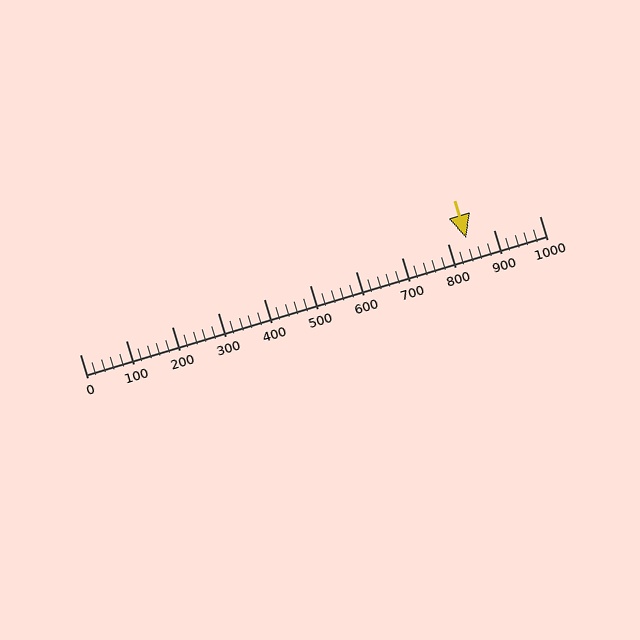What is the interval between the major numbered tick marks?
The major tick marks are spaced 100 units apart.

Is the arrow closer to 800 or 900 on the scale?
The arrow is closer to 800.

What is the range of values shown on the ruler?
The ruler shows values from 0 to 1000.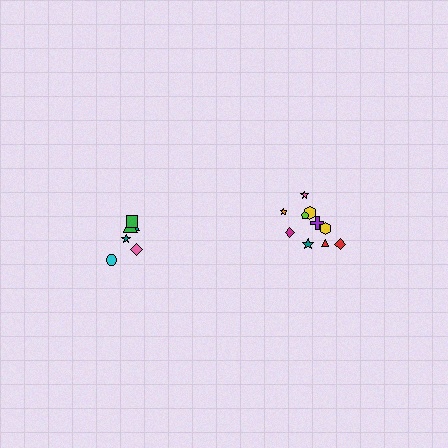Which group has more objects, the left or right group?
The right group.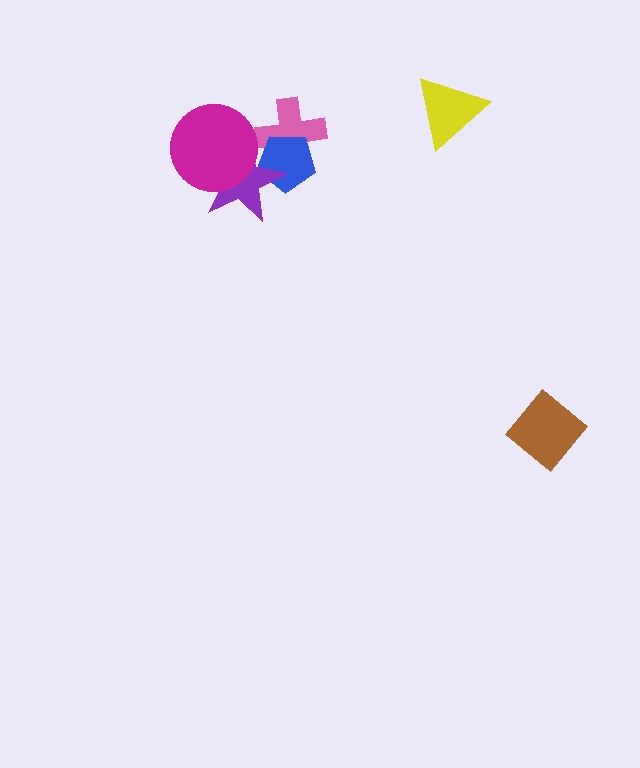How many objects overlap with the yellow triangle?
0 objects overlap with the yellow triangle.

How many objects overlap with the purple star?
3 objects overlap with the purple star.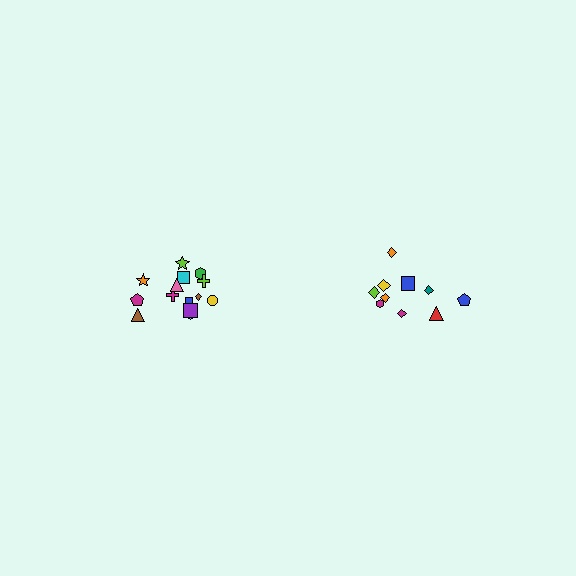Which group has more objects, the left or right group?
The left group.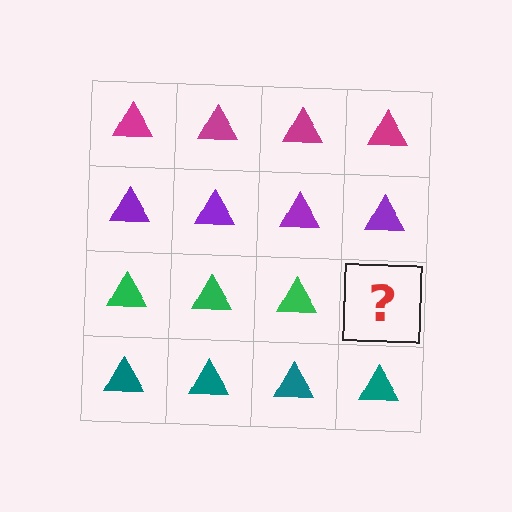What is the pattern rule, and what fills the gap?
The rule is that each row has a consistent color. The gap should be filled with a green triangle.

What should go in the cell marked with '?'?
The missing cell should contain a green triangle.